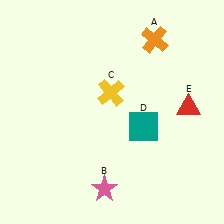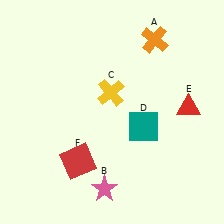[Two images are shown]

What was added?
A red square (F) was added in Image 2.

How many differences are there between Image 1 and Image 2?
There is 1 difference between the two images.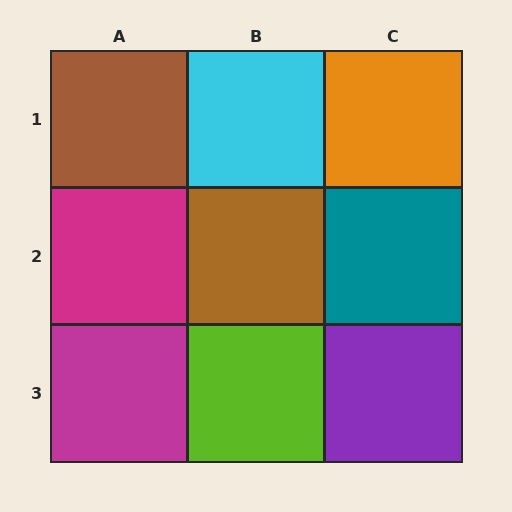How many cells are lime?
1 cell is lime.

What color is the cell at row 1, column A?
Brown.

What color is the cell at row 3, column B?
Lime.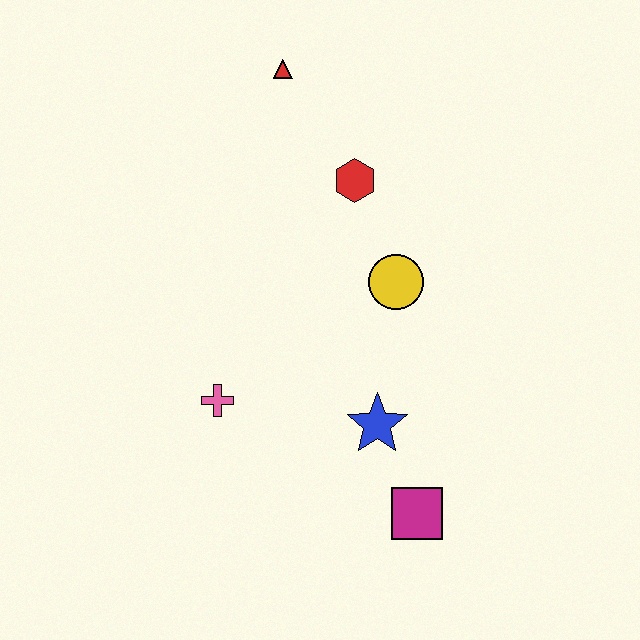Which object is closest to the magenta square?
The blue star is closest to the magenta square.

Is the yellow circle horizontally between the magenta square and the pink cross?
Yes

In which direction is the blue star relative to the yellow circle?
The blue star is below the yellow circle.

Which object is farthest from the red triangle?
The magenta square is farthest from the red triangle.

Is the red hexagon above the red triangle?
No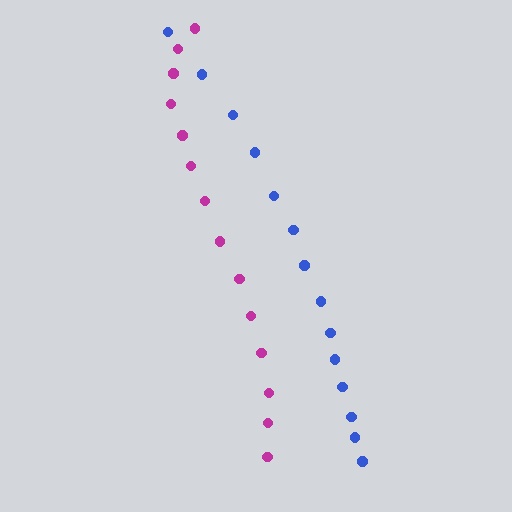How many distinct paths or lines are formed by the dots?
There are 2 distinct paths.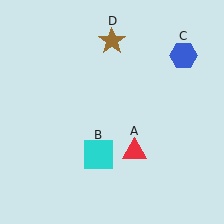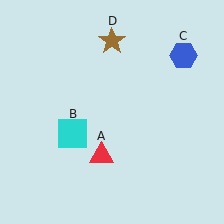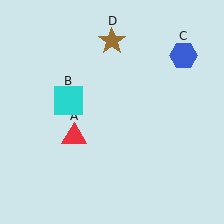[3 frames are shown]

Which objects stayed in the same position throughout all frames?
Blue hexagon (object C) and brown star (object D) remained stationary.